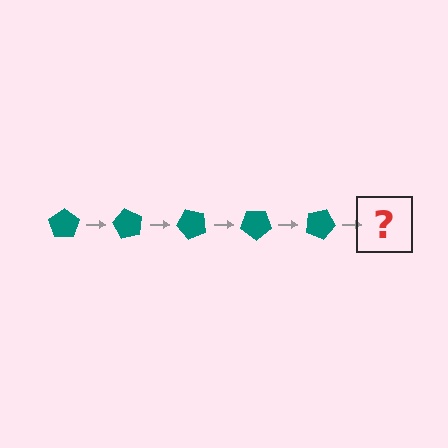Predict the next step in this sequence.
The next step is a teal pentagon rotated 300 degrees.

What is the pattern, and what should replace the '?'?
The pattern is that the pentagon rotates 60 degrees each step. The '?' should be a teal pentagon rotated 300 degrees.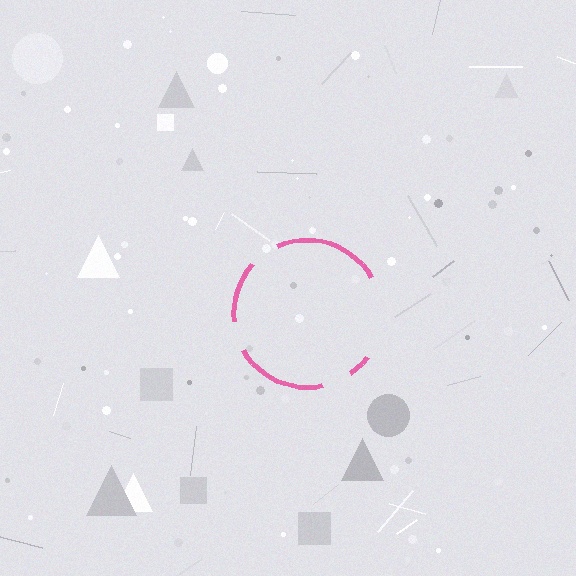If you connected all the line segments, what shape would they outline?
They would outline a circle.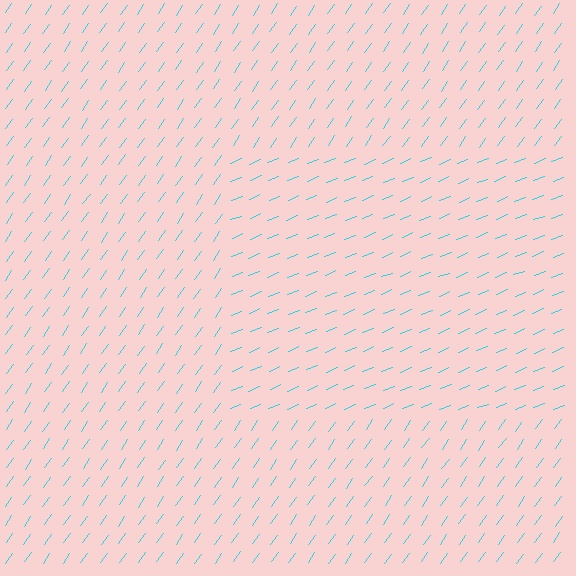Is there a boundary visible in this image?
Yes, there is a texture boundary formed by a change in line orientation.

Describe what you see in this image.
The image is filled with small cyan line segments. A rectangle region in the image has lines oriented differently from the surrounding lines, creating a visible texture boundary.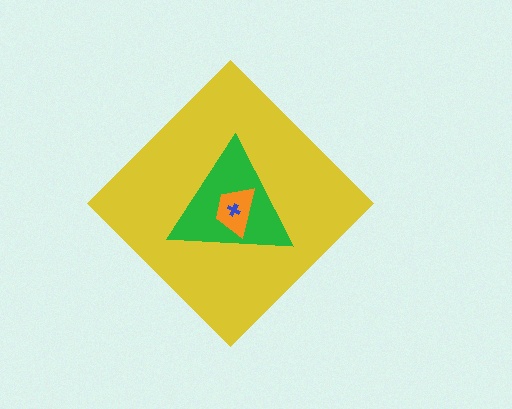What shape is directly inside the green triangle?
The orange trapezoid.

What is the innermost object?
The blue cross.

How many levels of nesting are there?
4.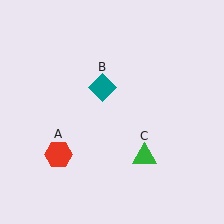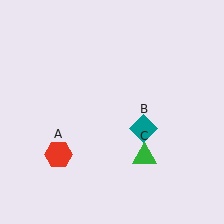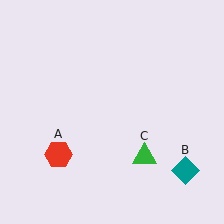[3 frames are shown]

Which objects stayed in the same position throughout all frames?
Red hexagon (object A) and green triangle (object C) remained stationary.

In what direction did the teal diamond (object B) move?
The teal diamond (object B) moved down and to the right.